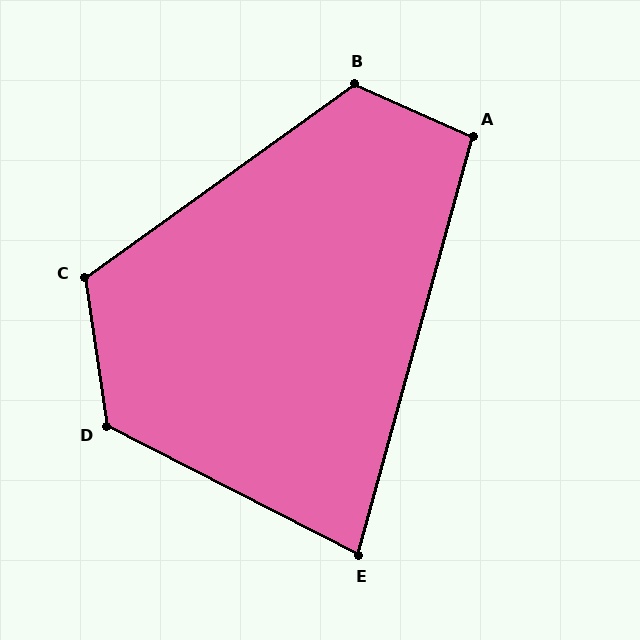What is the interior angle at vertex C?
Approximately 118 degrees (obtuse).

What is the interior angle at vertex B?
Approximately 120 degrees (obtuse).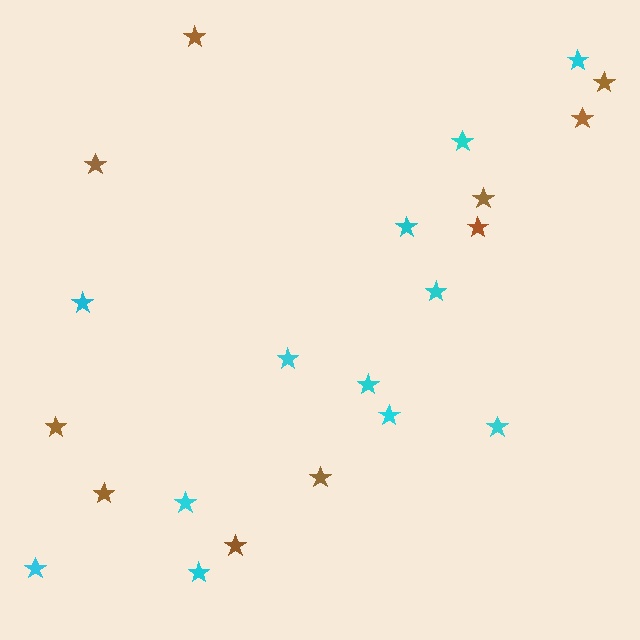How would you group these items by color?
There are 2 groups: one group of cyan stars (12) and one group of brown stars (10).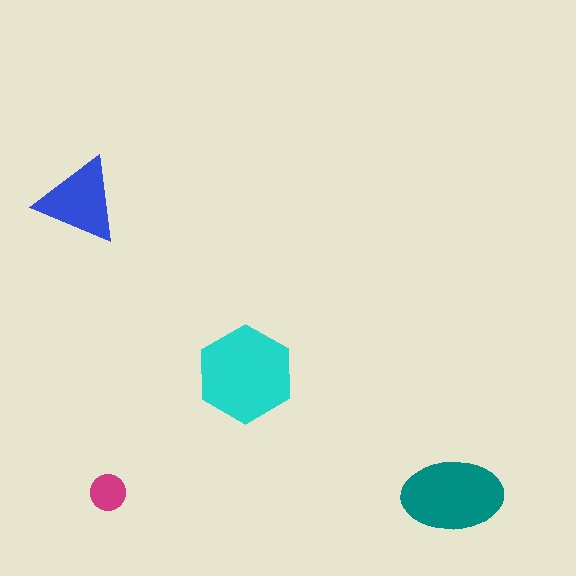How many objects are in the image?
There are 4 objects in the image.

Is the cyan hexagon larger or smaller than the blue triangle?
Larger.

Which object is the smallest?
The magenta circle.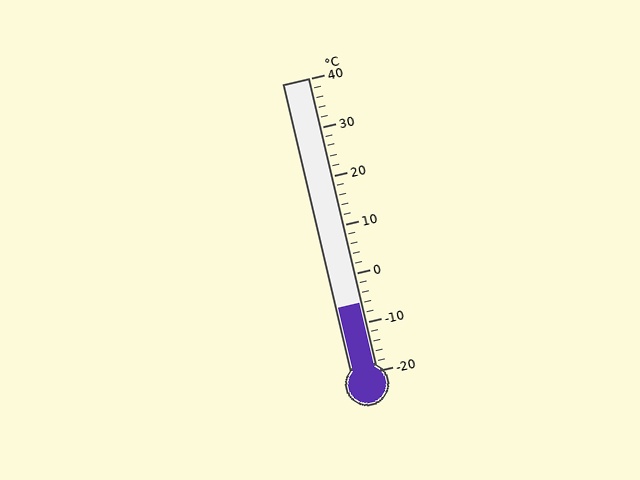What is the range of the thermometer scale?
The thermometer scale ranges from -20°C to 40°C.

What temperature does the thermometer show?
The thermometer shows approximately -6°C.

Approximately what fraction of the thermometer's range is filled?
The thermometer is filled to approximately 25% of its range.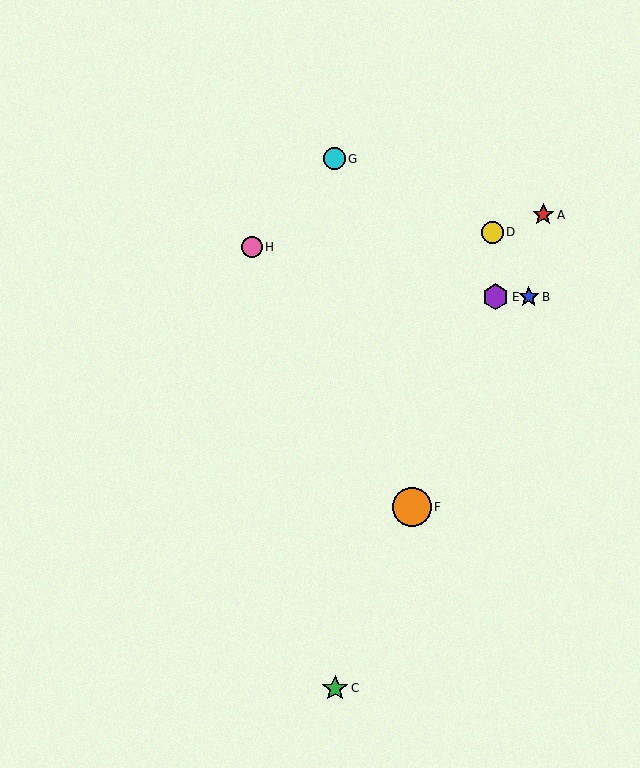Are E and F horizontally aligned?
No, E is at y≈297 and F is at y≈507.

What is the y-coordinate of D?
Object D is at y≈232.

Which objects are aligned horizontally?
Objects B, E are aligned horizontally.